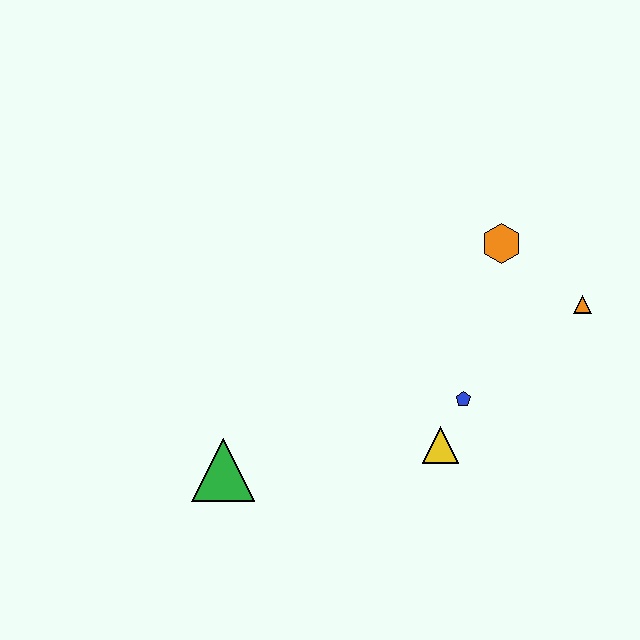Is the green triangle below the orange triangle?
Yes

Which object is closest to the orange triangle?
The orange hexagon is closest to the orange triangle.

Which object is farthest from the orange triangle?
The green triangle is farthest from the orange triangle.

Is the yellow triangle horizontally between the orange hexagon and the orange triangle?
No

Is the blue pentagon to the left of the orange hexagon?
Yes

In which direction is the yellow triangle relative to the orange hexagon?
The yellow triangle is below the orange hexagon.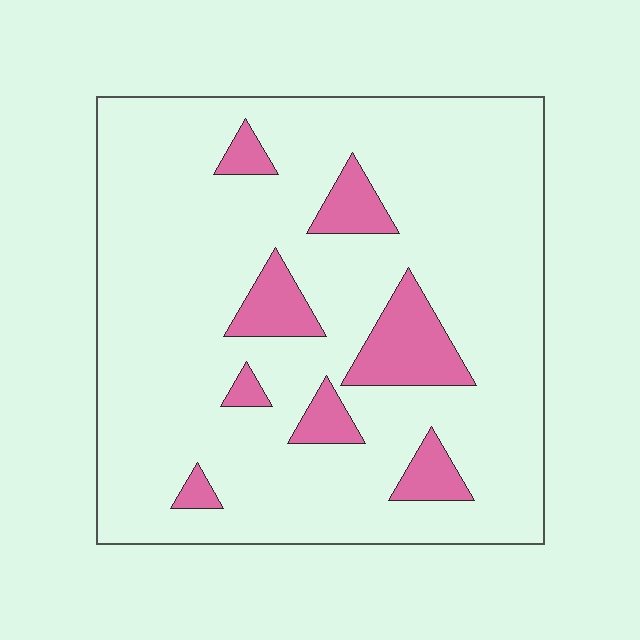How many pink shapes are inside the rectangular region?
8.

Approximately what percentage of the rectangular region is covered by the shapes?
Approximately 15%.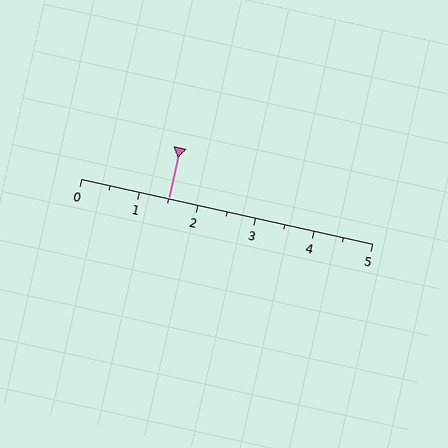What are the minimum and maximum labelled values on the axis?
The axis runs from 0 to 5.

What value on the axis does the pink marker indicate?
The marker indicates approximately 1.5.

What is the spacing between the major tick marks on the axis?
The major ticks are spaced 1 apart.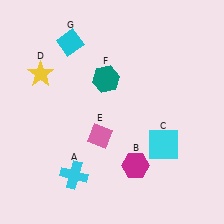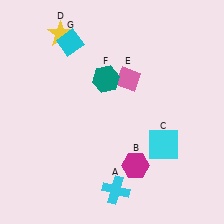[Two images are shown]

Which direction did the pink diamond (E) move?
The pink diamond (E) moved up.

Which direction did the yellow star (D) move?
The yellow star (D) moved up.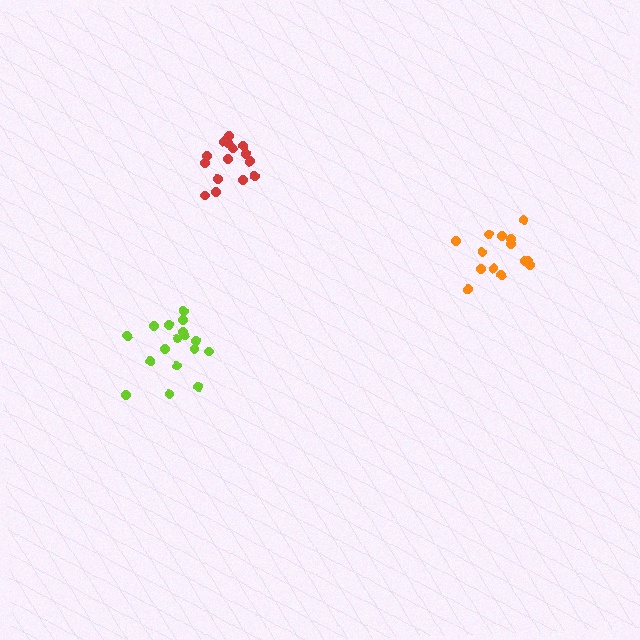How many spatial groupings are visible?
There are 3 spatial groupings.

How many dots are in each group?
Group 1: 15 dots, Group 2: 14 dots, Group 3: 17 dots (46 total).